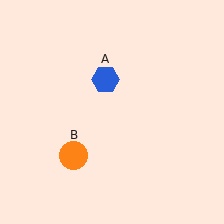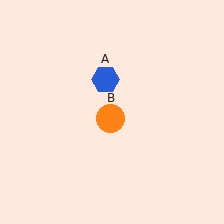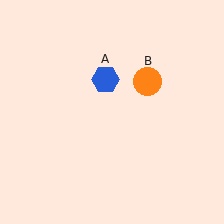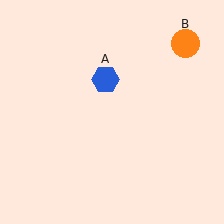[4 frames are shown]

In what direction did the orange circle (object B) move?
The orange circle (object B) moved up and to the right.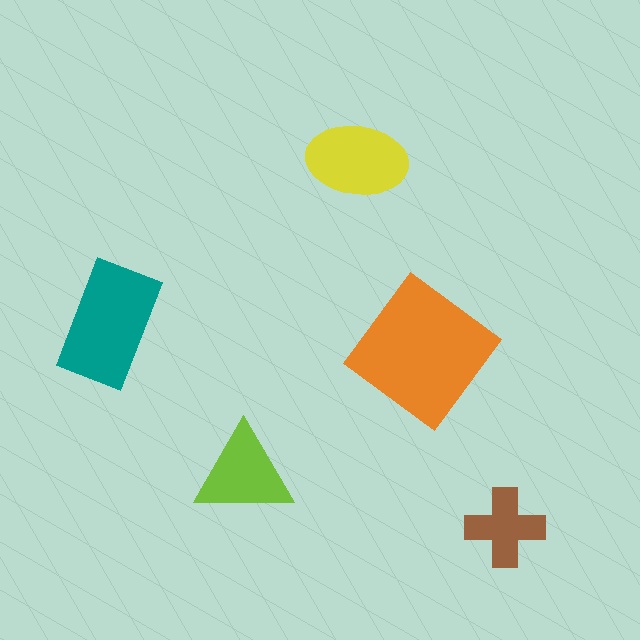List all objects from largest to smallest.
The orange diamond, the teal rectangle, the yellow ellipse, the lime triangle, the brown cross.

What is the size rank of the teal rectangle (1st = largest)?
2nd.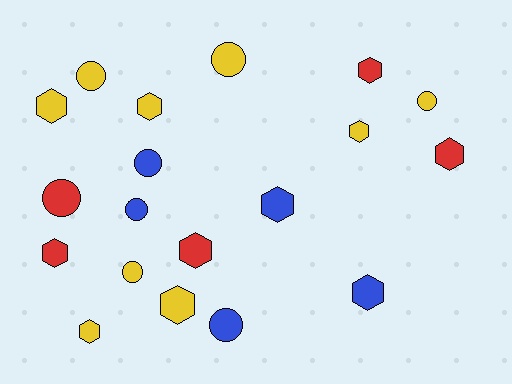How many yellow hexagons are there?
There are 5 yellow hexagons.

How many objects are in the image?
There are 19 objects.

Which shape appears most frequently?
Hexagon, with 11 objects.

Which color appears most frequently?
Yellow, with 9 objects.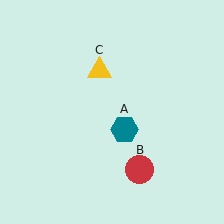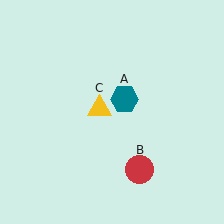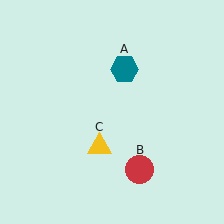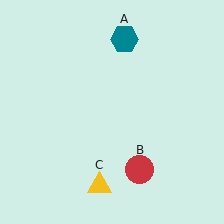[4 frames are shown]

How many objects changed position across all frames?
2 objects changed position: teal hexagon (object A), yellow triangle (object C).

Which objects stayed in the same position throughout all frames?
Red circle (object B) remained stationary.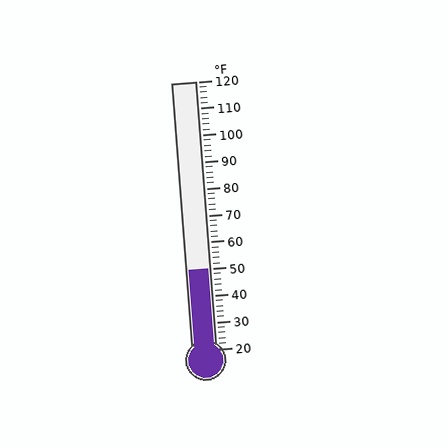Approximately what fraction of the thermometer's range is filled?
The thermometer is filled to approximately 30% of its range.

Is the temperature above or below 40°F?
The temperature is above 40°F.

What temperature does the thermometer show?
The thermometer shows approximately 50°F.